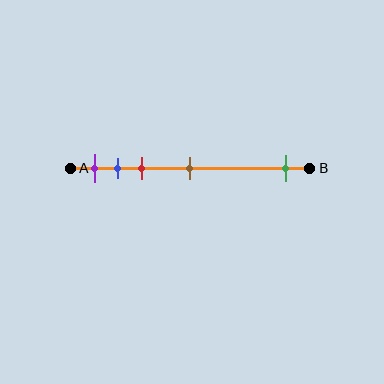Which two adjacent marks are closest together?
The blue and red marks are the closest adjacent pair.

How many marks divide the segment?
There are 5 marks dividing the segment.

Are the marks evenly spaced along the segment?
No, the marks are not evenly spaced.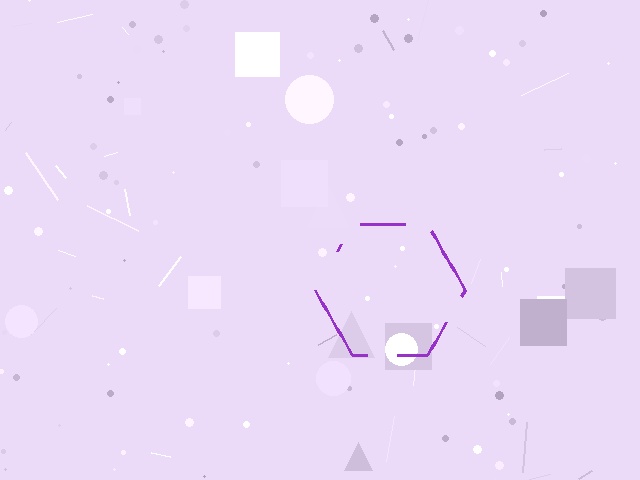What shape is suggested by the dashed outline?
The dashed outline suggests a hexagon.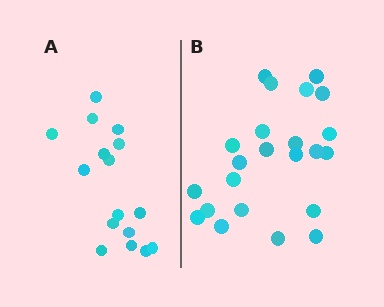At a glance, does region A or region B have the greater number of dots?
Region B (the right region) has more dots.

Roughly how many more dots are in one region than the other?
Region B has roughly 8 or so more dots than region A.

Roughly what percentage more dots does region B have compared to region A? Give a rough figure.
About 45% more.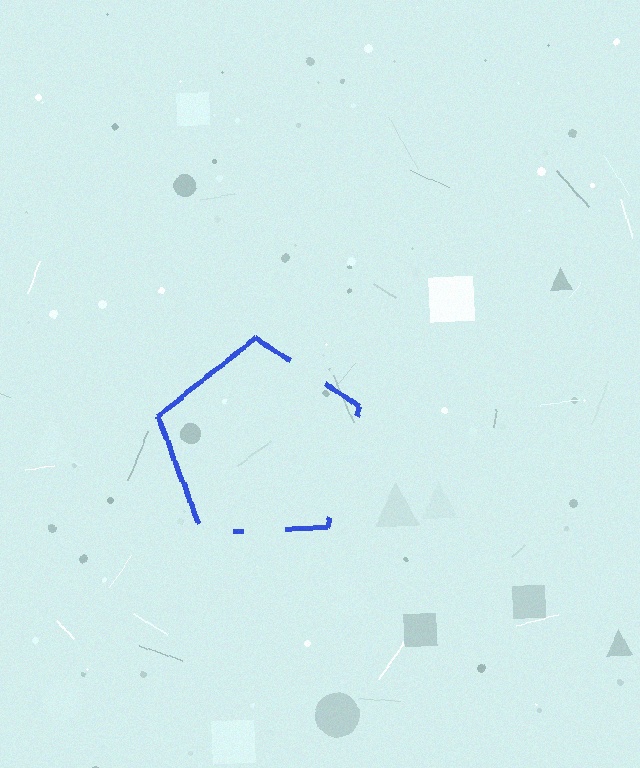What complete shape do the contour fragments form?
The contour fragments form a pentagon.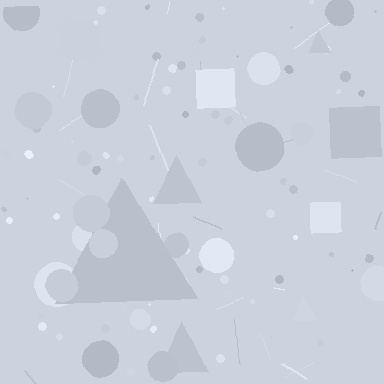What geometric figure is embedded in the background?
A triangle is embedded in the background.